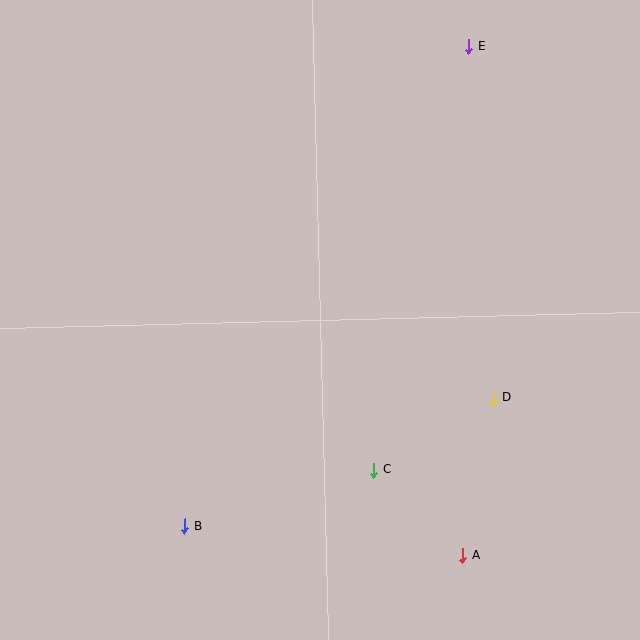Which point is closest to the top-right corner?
Point E is closest to the top-right corner.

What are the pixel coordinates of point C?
Point C is at (374, 470).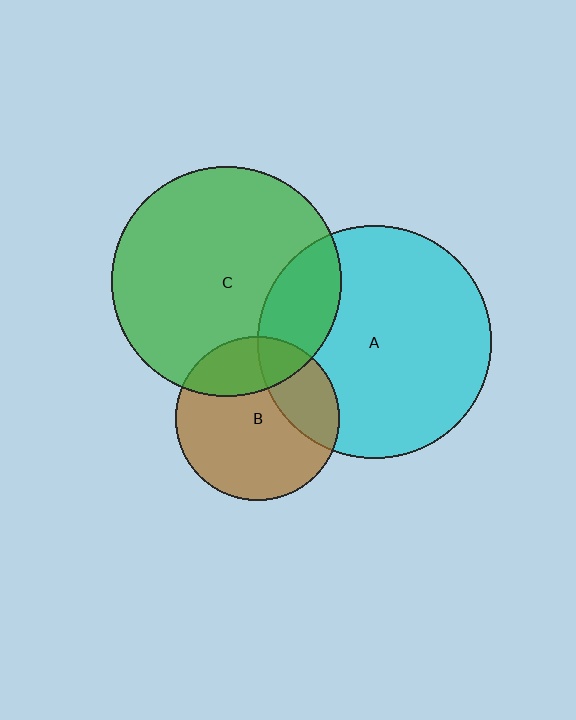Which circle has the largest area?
Circle A (cyan).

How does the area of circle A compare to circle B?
Approximately 2.0 times.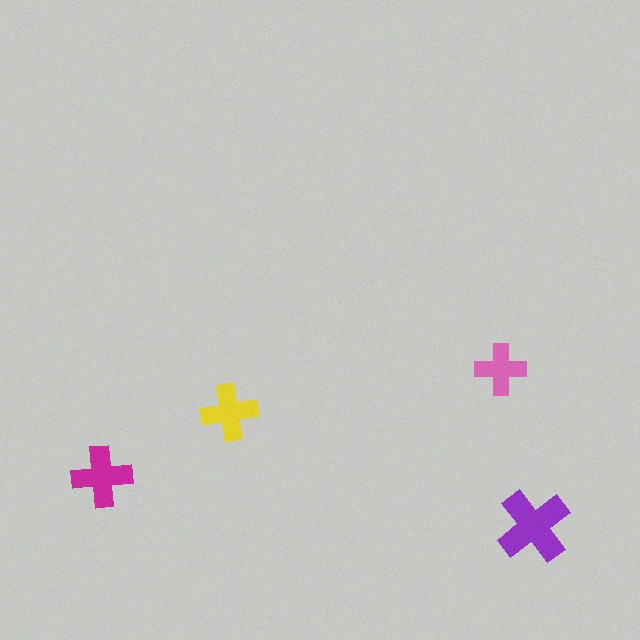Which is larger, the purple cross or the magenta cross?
The purple one.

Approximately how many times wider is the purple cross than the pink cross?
About 1.5 times wider.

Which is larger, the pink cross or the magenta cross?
The magenta one.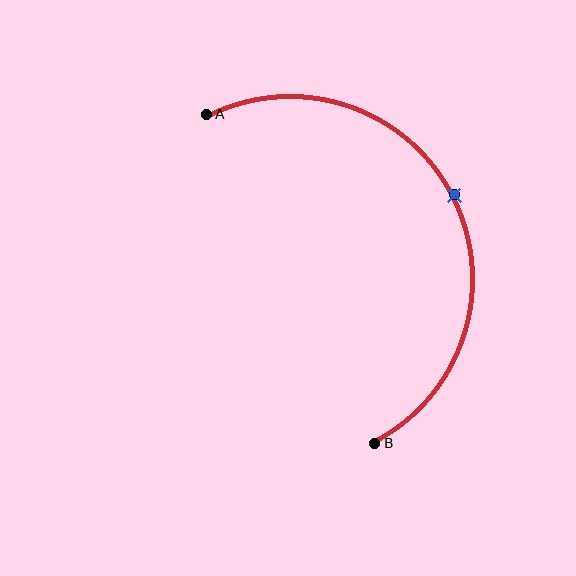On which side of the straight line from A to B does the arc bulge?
The arc bulges to the right of the straight line connecting A and B.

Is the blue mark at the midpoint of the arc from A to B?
Yes. The blue mark lies on the arc at equal arc-length from both A and B — it is the arc midpoint.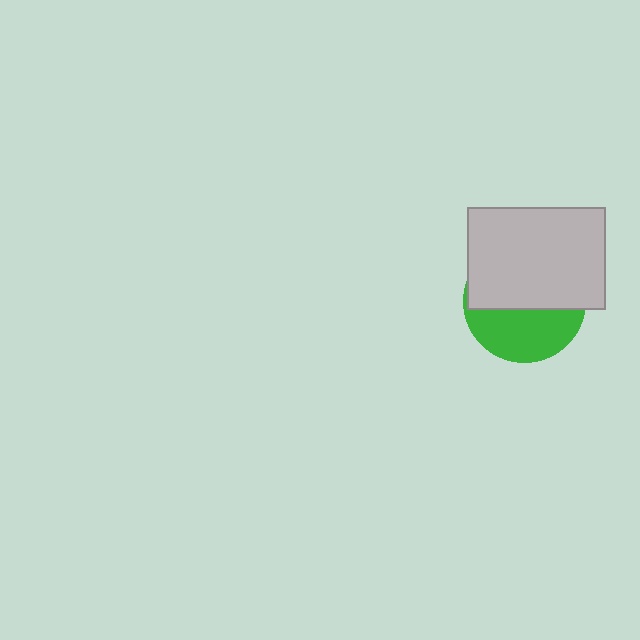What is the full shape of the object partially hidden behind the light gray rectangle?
The partially hidden object is a green circle.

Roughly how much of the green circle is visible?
A small part of it is visible (roughly 43%).